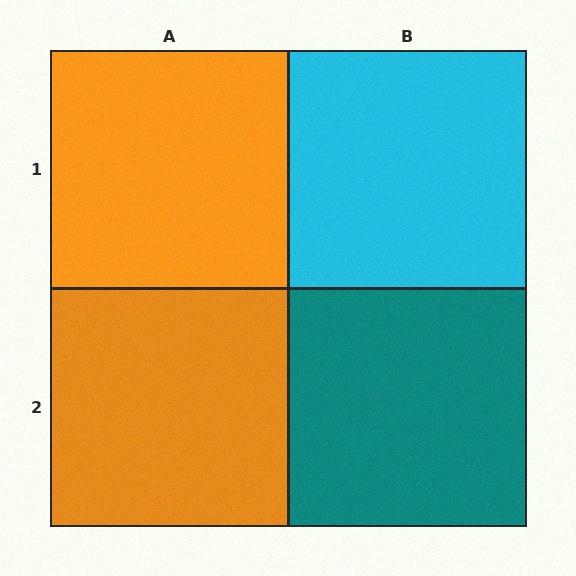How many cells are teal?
1 cell is teal.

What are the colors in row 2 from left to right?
Orange, teal.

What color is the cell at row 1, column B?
Cyan.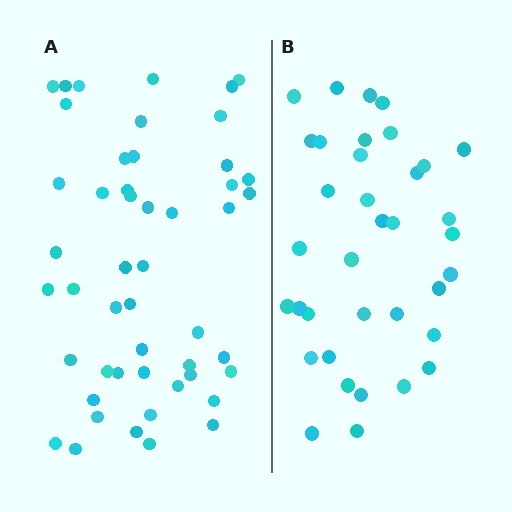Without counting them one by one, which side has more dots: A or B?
Region A (the left region) has more dots.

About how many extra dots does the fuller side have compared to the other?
Region A has approximately 15 more dots than region B.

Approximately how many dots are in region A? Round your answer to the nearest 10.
About 50 dots. (The exact count is 49, which rounds to 50.)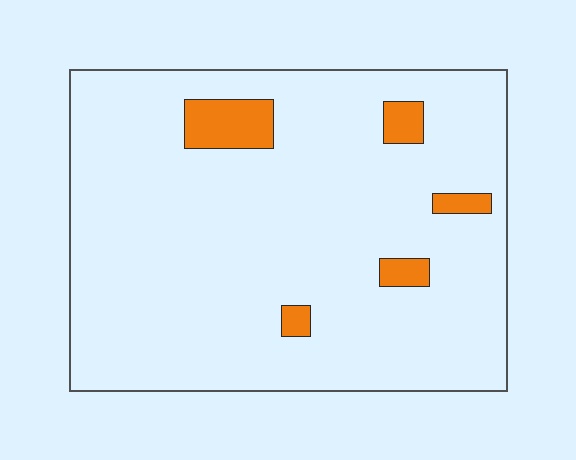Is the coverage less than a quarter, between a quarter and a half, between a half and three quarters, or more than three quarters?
Less than a quarter.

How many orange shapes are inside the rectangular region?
5.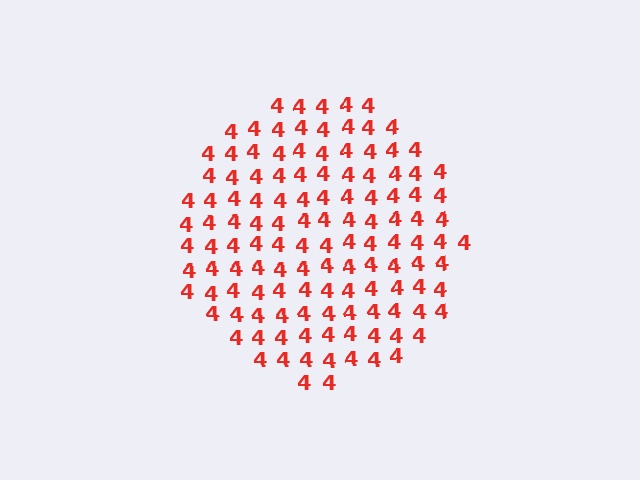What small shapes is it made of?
It is made of small digit 4's.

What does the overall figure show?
The overall figure shows a circle.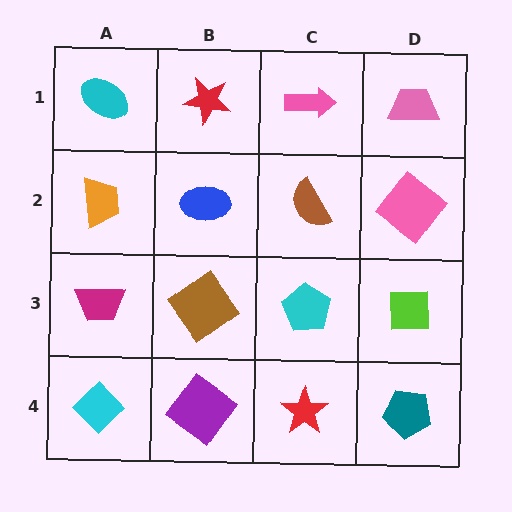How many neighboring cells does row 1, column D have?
2.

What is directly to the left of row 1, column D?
A pink arrow.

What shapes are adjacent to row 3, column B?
A blue ellipse (row 2, column B), a purple diamond (row 4, column B), a magenta trapezoid (row 3, column A), a cyan pentagon (row 3, column C).